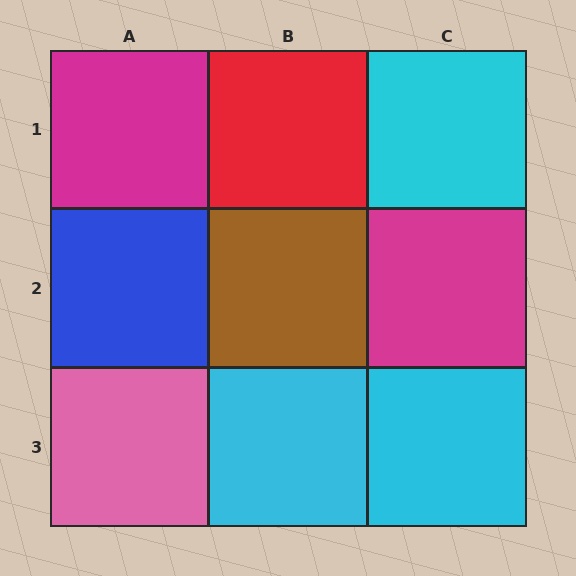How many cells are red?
1 cell is red.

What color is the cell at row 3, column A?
Pink.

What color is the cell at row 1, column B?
Red.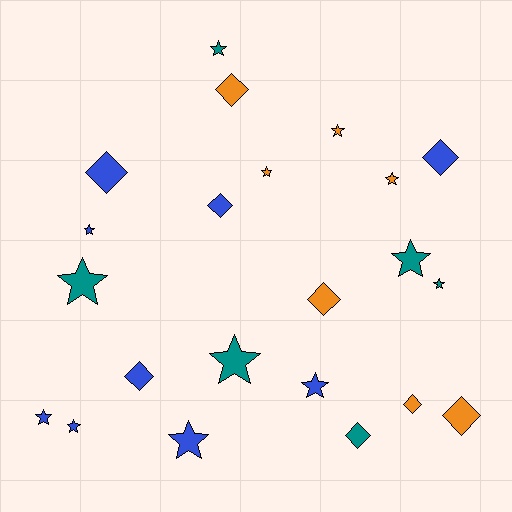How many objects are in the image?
There are 22 objects.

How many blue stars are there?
There are 5 blue stars.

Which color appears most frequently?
Blue, with 9 objects.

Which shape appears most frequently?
Star, with 13 objects.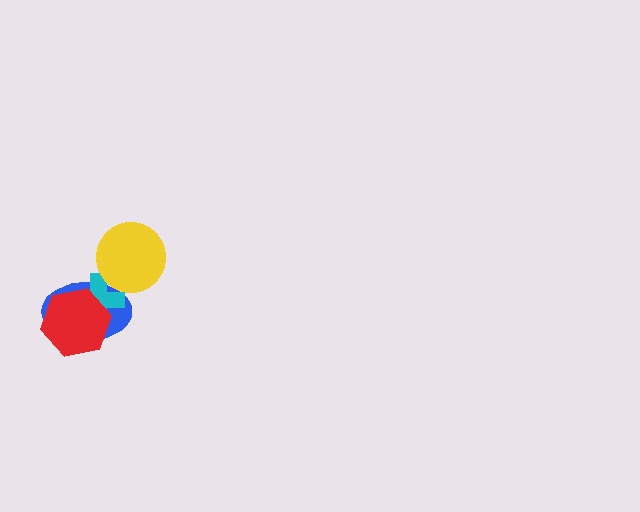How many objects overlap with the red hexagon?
2 objects overlap with the red hexagon.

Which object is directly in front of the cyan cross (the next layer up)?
The red hexagon is directly in front of the cyan cross.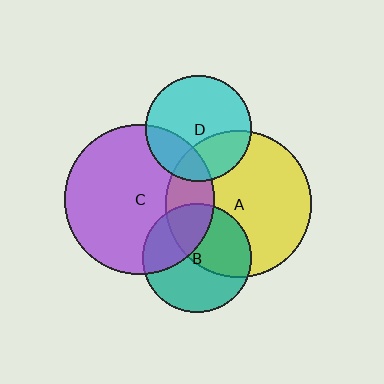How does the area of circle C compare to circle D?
Approximately 2.0 times.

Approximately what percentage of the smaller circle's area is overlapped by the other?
Approximately 20%.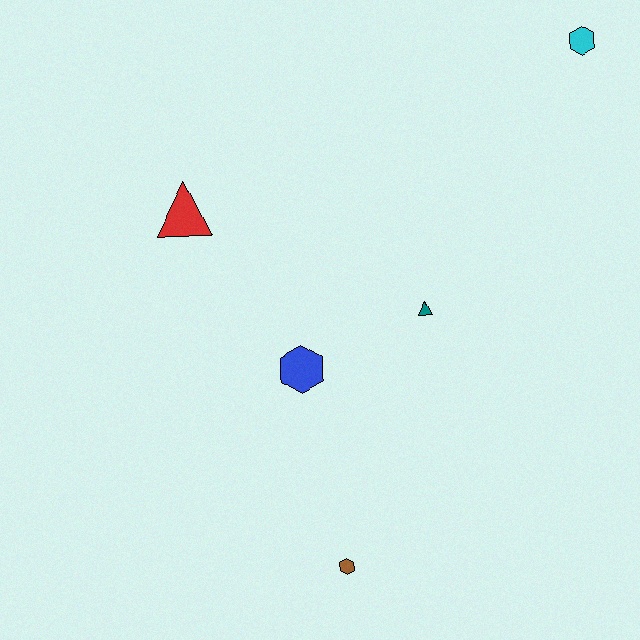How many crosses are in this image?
There are no crosses.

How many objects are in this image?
There are 5 objects.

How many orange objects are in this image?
There are no orange objects.